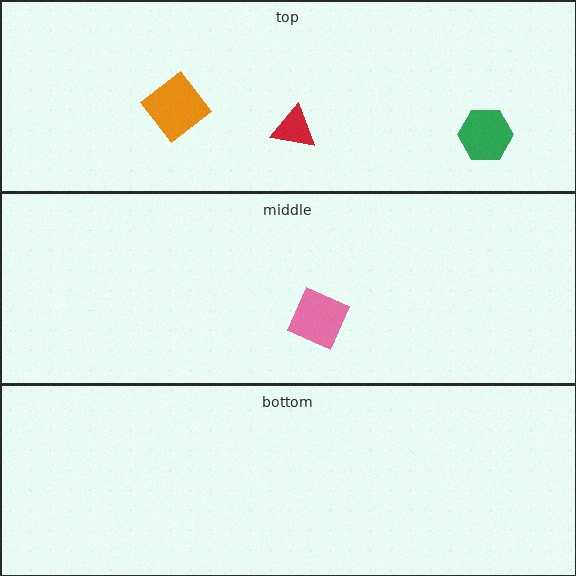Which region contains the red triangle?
The top region.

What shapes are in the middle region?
The pink diamond.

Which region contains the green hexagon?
The top region.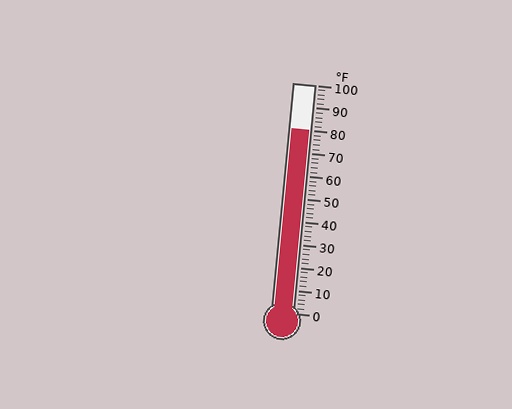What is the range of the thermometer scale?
The thermometer scale ranges from 0°F to 100°F.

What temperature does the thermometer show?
The thermometer shows approximately 80°F.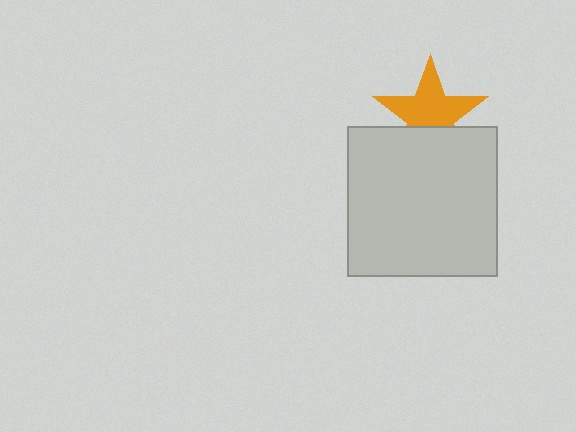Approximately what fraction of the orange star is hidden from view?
Roughly 34% of the orange star is hidden behind the light gray square.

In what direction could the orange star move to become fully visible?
The orange star could move up. That would shift it out from behind the light gray square entirely.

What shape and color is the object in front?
The object in front is a light gray square.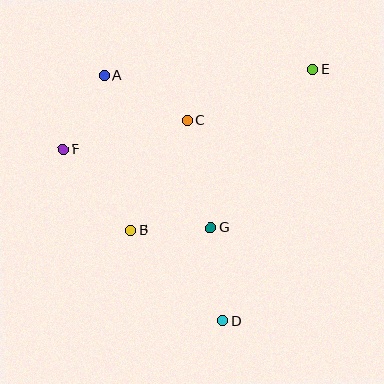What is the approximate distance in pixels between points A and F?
The distance between A and F is approximately 85 pixels.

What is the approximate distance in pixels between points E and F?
The distance between E and F is approximately 262 pixels.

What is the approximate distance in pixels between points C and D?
The distance between C and D is approximately 204 pixels.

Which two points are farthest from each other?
Points A and D are farthest from each other.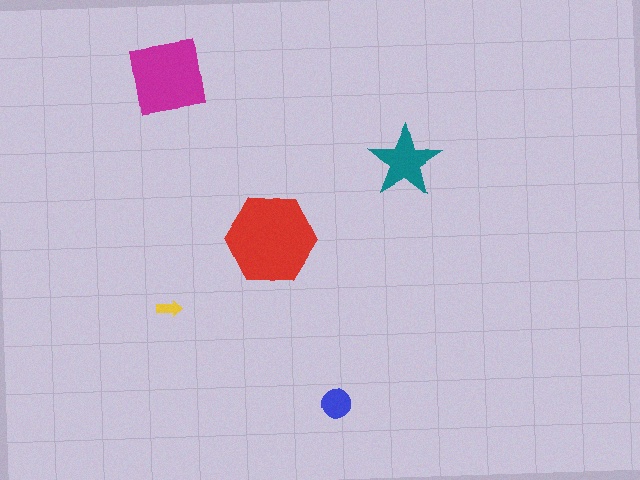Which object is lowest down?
The blue circle is bottommost.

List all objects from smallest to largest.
The yellow arrow, the blue circle, the teal star, the magenta square, the red hexagon.